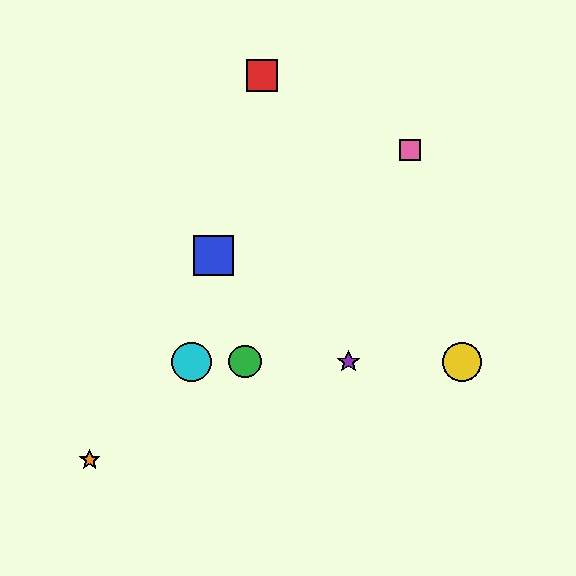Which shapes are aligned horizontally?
The green circle, the yellow circle, the purple star, the cyan circle are aligned horizontally.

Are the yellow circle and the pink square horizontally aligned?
No, the yellow circle is at y≈362 and the pink square is at y≈150.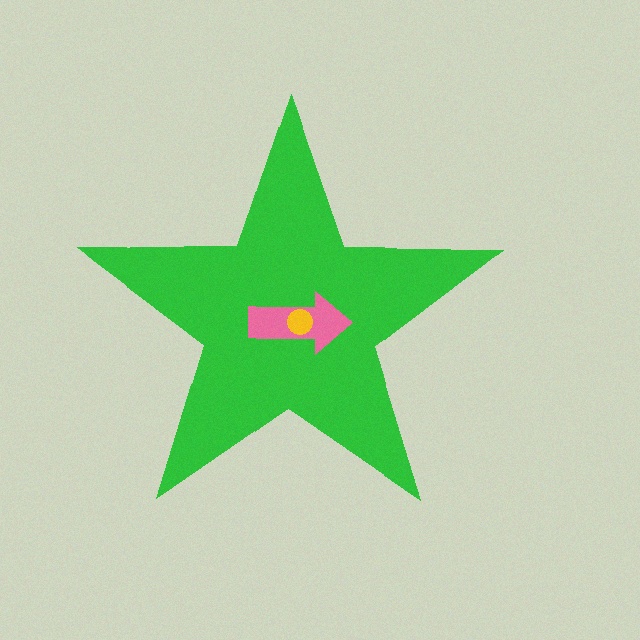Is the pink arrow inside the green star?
Yes.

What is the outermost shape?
The green star.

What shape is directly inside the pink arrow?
The yellow circle.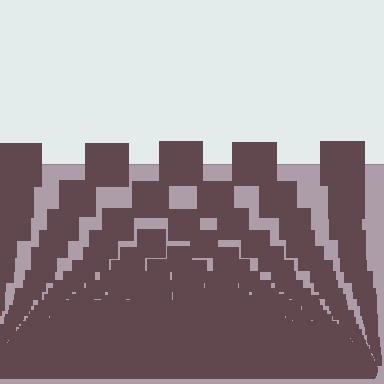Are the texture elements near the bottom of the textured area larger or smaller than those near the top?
Smaller. The gradient is inverted — elements near the bottom are smaller and denser.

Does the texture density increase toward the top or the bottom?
Density increases toward the bottom.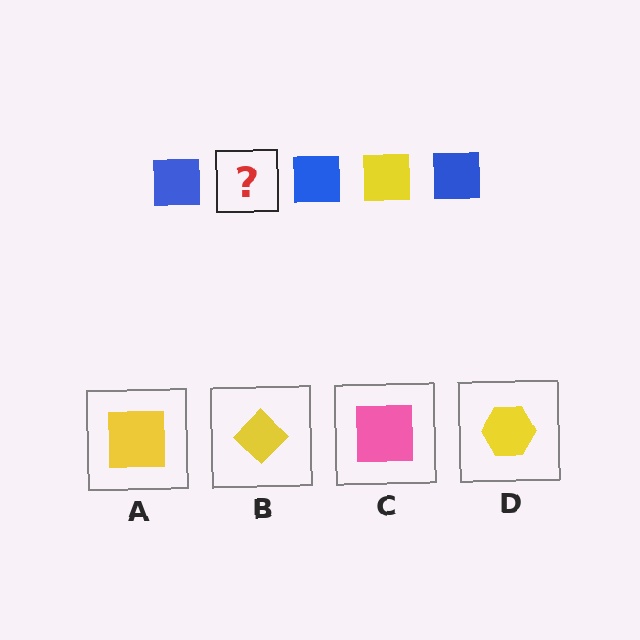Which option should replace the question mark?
Option A.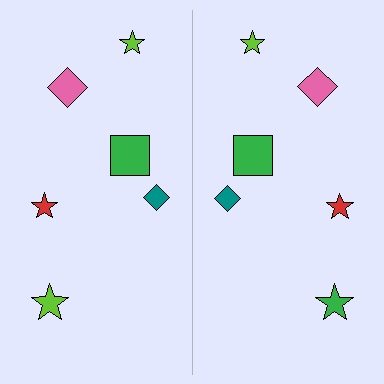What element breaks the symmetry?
The green star on the right side breaks the symmetry — its mirror counterpart is lime.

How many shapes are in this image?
There are 12 shapes in this image.